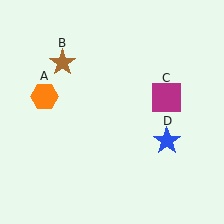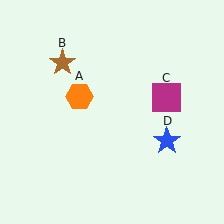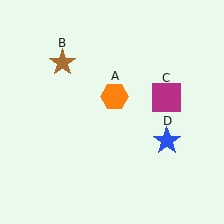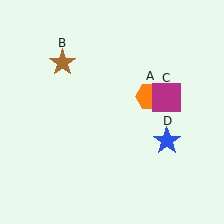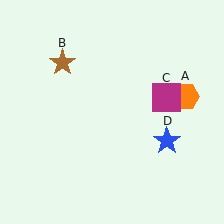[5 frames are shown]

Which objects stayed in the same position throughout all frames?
Brown star (object B) and magenta square (object C) and blue star (object D) remained stationary.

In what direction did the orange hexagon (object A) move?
The orange hexagon (object A) moved right.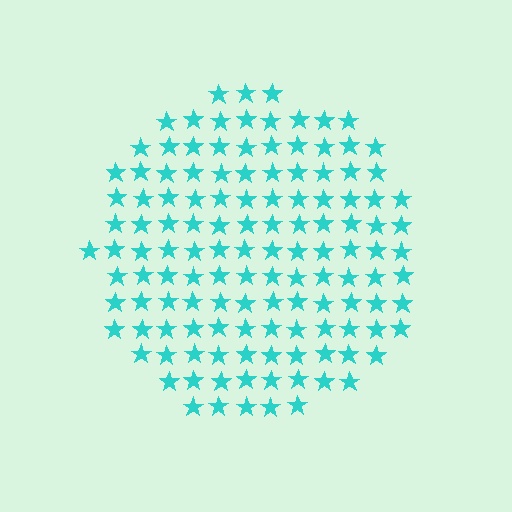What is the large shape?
The large shape is a circle.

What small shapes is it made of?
It is made of small stars.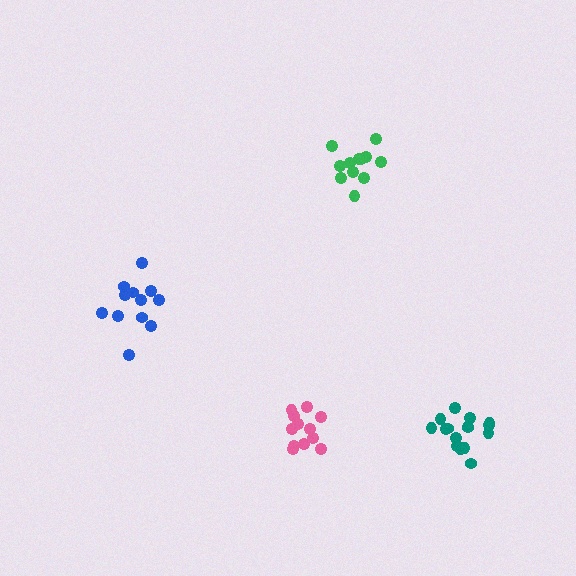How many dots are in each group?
Group 1: 12 dots, Group 2: 12 dots, Group 3: 12 dots, Group 4: 16 dots (52 total).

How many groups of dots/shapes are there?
There are 4 groups.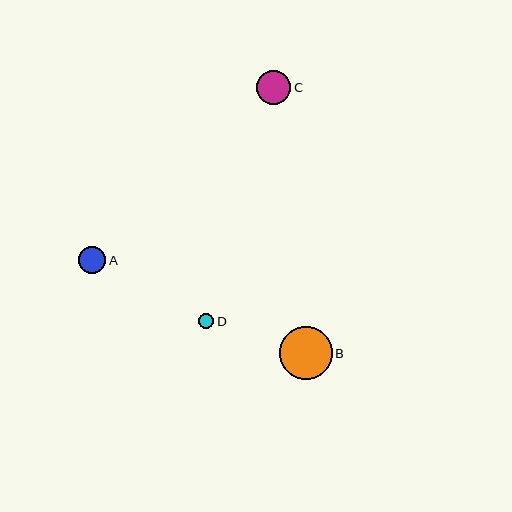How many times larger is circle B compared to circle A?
Circle B is approximately 1.9 times the size of circle A.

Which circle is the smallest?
Circle D is the smallest with a size of approximately 15 pixels.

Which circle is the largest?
Circle B is the largest with a size of approximately 53 pixels.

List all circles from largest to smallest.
From largest to smallest: B, C, A, D.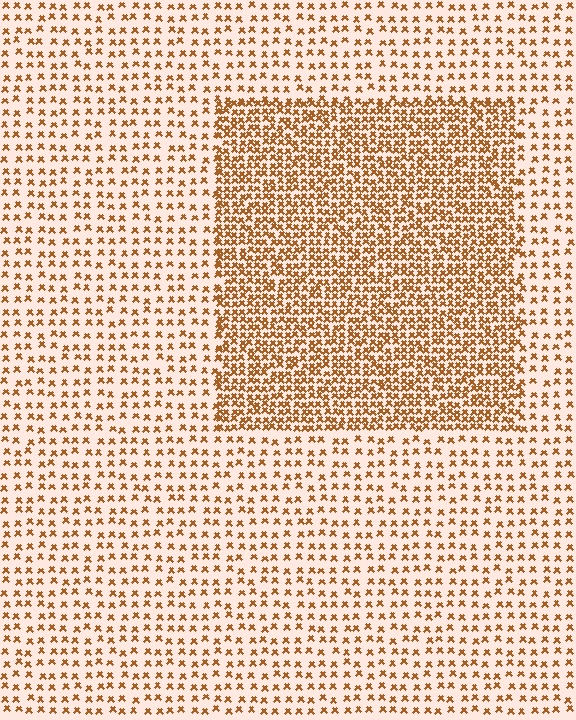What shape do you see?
I see a rectangle.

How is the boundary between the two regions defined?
The boundary is defined by a change in element density (approximately 2.3x ratio). All elements are the same color, size, and shape.